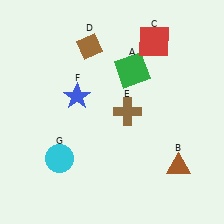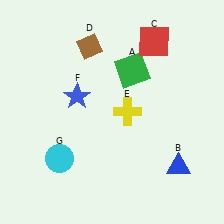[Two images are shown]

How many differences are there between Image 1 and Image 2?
There are 2 differences between the two images.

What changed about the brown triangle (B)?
In Image 1, B is brown. In Image 2, it changed to blue.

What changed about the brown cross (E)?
In Image 1, E is brown. In Image 2, it changed to yellow.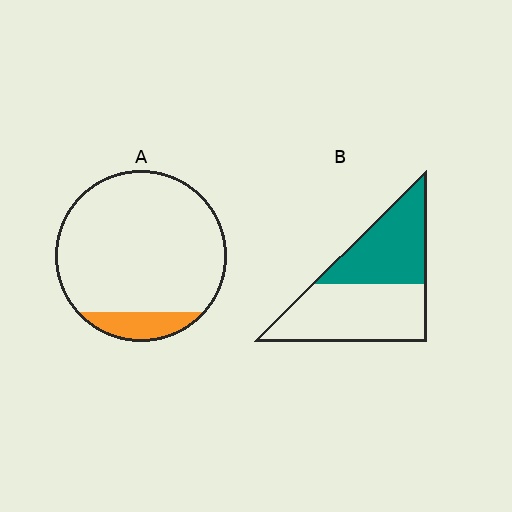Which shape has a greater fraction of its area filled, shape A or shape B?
Shape B.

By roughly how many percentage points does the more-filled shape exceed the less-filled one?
By roughly 30 percentage points (B over A).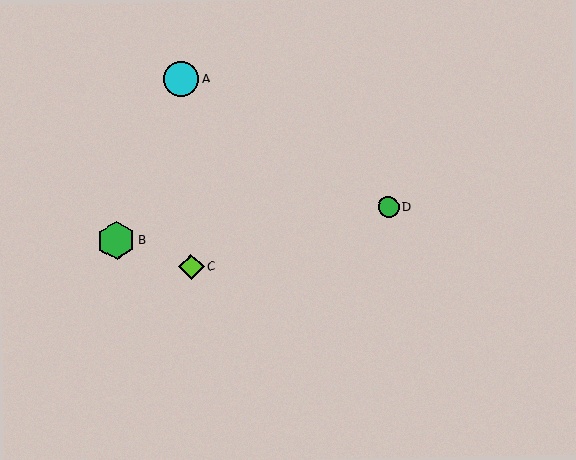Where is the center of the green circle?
The center of the green circle is at (389, 207).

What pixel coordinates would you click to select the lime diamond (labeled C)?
Click at (191, 267) to select the lime diamond C.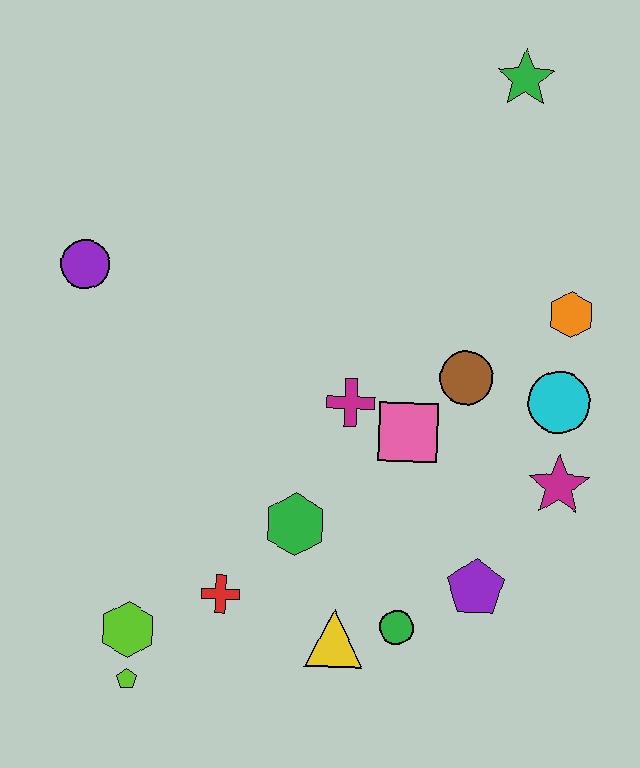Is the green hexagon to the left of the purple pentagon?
Yes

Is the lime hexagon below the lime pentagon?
No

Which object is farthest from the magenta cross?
The green star is farthest from the magenta cross.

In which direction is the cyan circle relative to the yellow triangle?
The cyan circle is above the yellow triangle.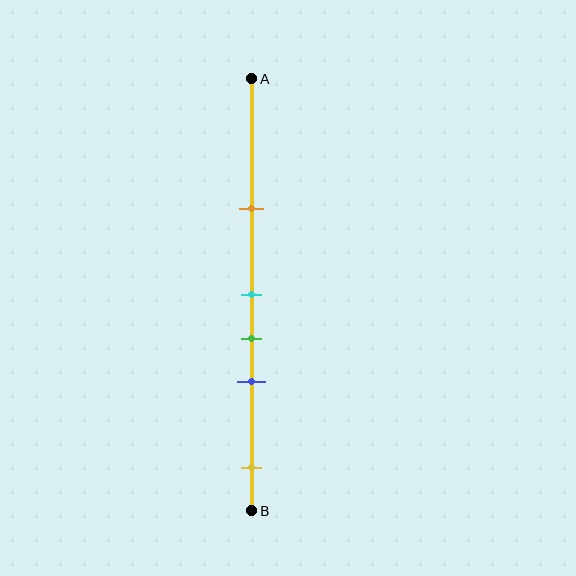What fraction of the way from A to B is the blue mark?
The blue mark is approximately 70% (0.7) of the way from A to B.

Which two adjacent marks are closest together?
The cyan and green marks are the closest adjacent pair.